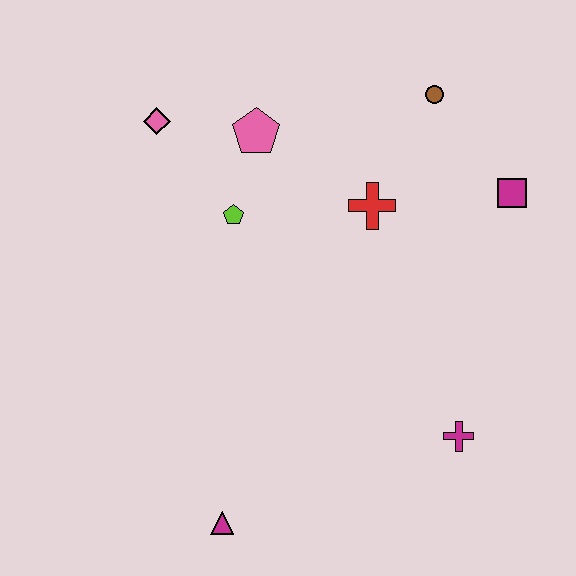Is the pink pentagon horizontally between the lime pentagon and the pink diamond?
No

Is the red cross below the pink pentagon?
Yes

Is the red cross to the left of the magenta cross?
Yes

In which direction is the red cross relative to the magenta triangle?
The red cross is above the magenta triangle.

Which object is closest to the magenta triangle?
The magenta cross is closest to the magenta triangle.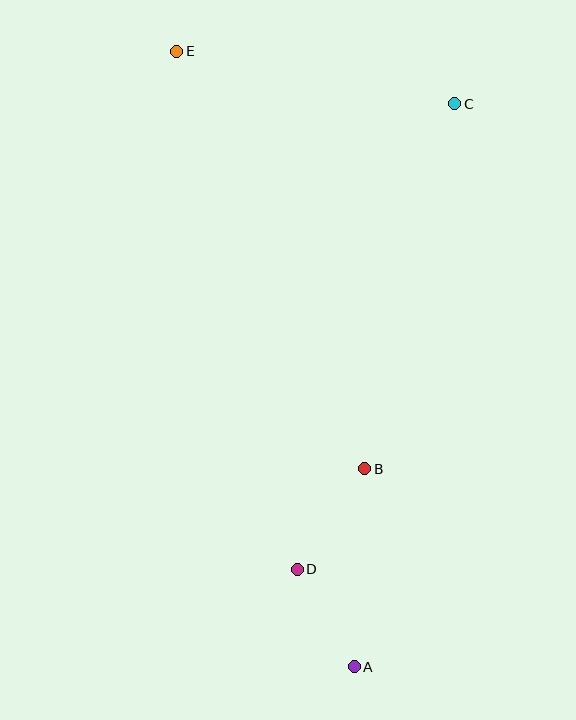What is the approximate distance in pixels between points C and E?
The distance between C and E is approximately 283 pixels.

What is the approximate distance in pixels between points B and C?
The distance between B and C is approximately 376 pixels.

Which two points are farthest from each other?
Points A and E are farthest from each other.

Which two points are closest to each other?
Points A and D are closest to each other.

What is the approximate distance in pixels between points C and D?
The distance between C and D is approximately 491 pixels.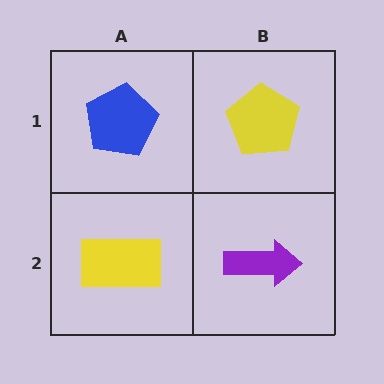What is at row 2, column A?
A yellow rectangle.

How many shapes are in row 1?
2 shapes.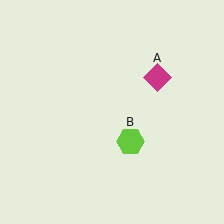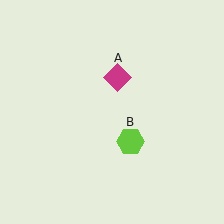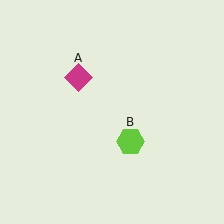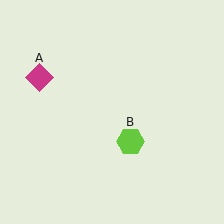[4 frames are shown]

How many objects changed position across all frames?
1 object changed position: magenta diamond (object A).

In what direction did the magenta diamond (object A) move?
The magenta diamond (object A) moved left.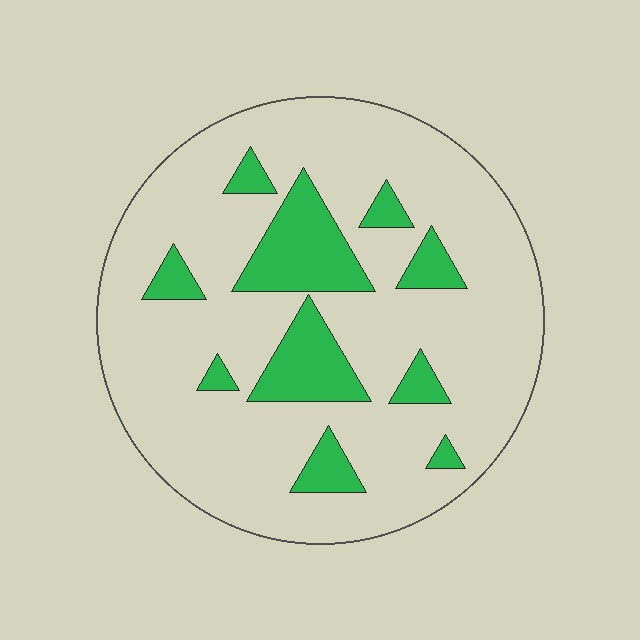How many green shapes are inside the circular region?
10.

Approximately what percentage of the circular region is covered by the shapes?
Approximately 20%.